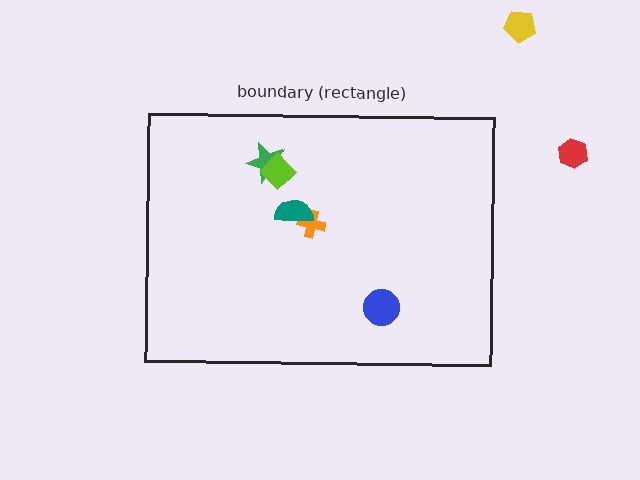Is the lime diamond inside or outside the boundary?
Inside.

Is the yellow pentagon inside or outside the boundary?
Outside.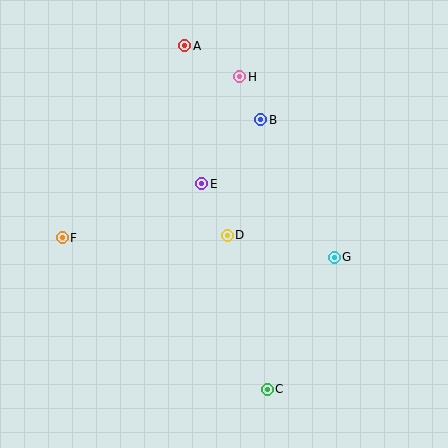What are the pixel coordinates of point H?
Point H is at (240, 77).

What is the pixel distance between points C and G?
The distance between C and G is 148 pixels.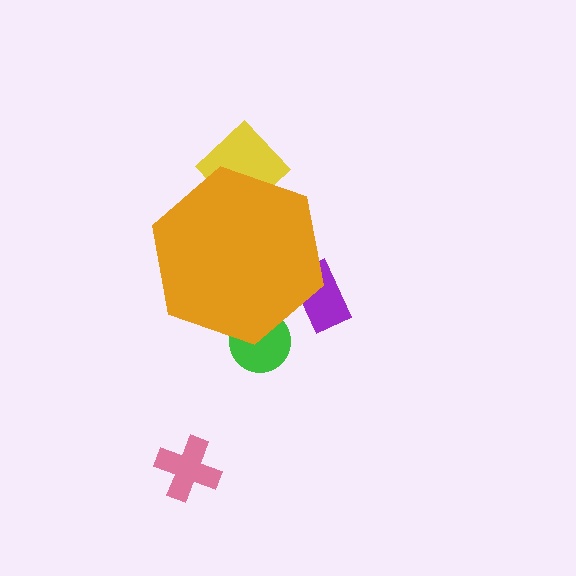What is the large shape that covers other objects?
An orange hexagon.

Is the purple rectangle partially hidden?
Yes, the purple rectangle is partially hidden behind the orange hexagon.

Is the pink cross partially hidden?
No, the pink cross is fully visible.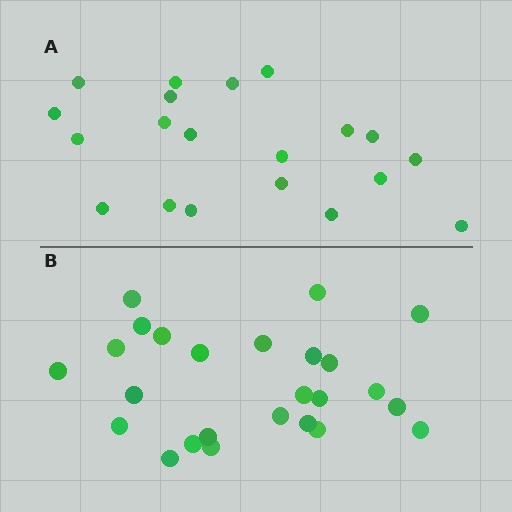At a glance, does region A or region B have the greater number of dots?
Region B (the bottom region) has more dots.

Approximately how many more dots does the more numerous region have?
Region B has about 5 more dots than region A.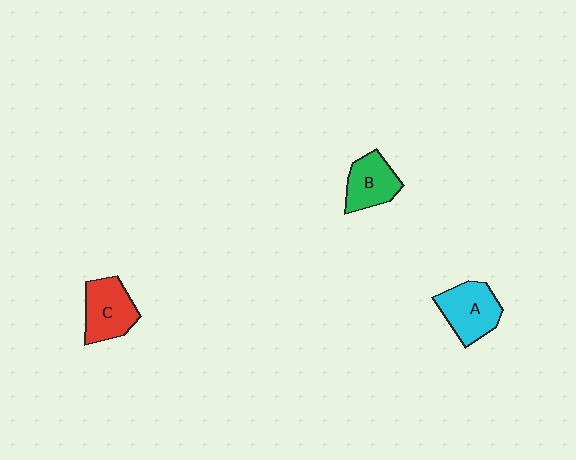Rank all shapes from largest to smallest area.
From largest to smallest: A (cyan), C (red), B (green).